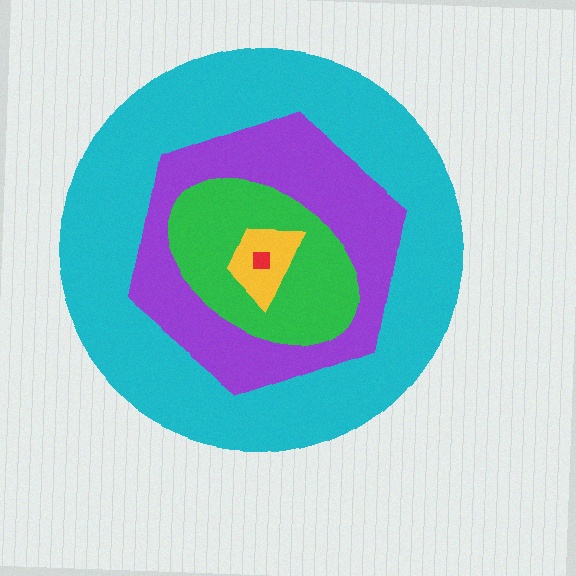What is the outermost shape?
The cyan circle.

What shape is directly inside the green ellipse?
The yellow trapezoid.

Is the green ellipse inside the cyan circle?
Yes.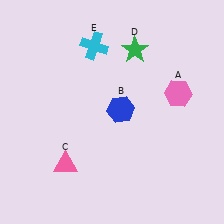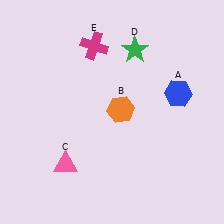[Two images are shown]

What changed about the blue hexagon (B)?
In Image 1, B is blue. In Image 2, it changed to orange.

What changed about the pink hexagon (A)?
In Image 1, A is pink. In Image 2, it changed to blue.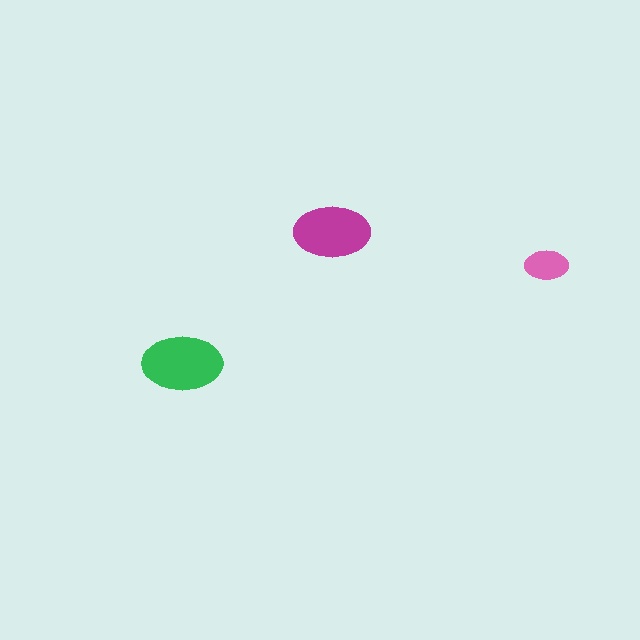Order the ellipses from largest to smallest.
the green one, the magenta one, the pink one.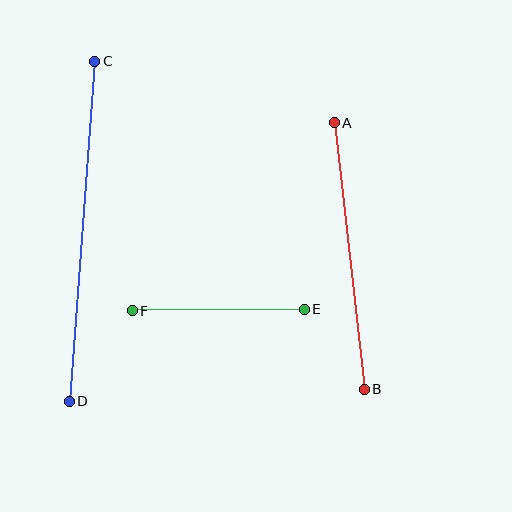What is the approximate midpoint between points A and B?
The midpoint is at approximately (349, 256) pixels.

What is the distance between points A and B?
The distance is approximately 268 pixels.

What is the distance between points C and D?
The distance is approximately 341 pixels.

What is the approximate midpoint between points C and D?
The midpoint is at approximately (82, 231) pixels.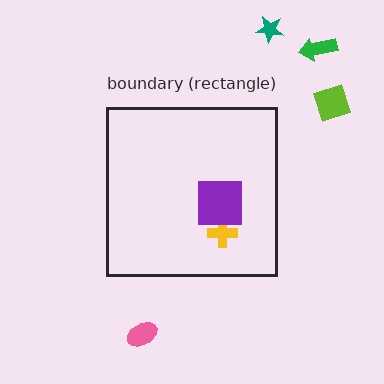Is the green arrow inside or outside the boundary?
Outside.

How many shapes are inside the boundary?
2 inside, 4 outside.